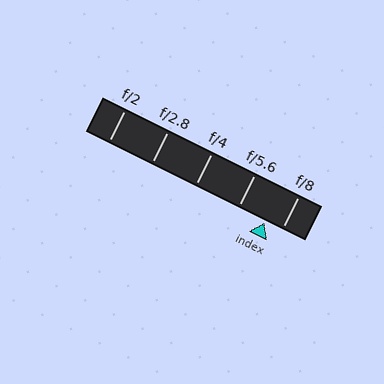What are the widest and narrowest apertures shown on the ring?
The widest aperture shown is f/2 and the narrowest is f/8.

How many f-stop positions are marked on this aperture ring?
There are 5 f-stop positions marked.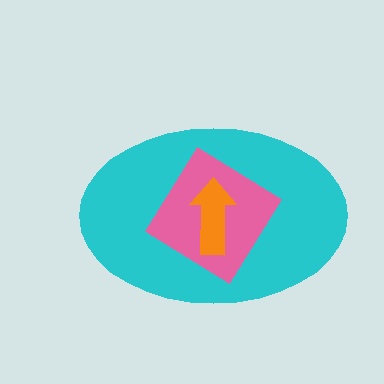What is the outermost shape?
The cyan ellipse.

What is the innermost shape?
The orange arrow.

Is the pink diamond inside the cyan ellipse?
Yes.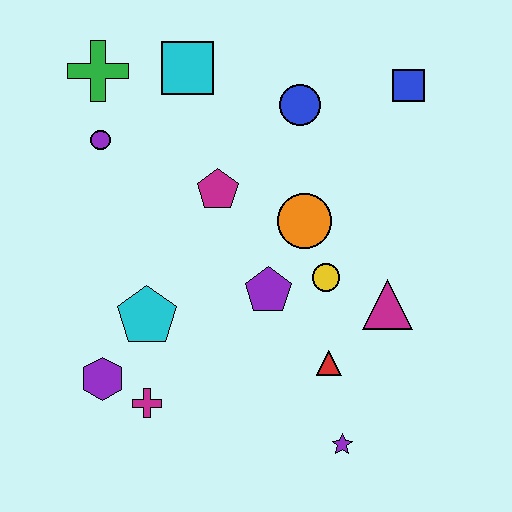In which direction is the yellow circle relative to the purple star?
The yellow circle is above the purple star.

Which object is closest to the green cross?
The purple circle is closest to the green cross.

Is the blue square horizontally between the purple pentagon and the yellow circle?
No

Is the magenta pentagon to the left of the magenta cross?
No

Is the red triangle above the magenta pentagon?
No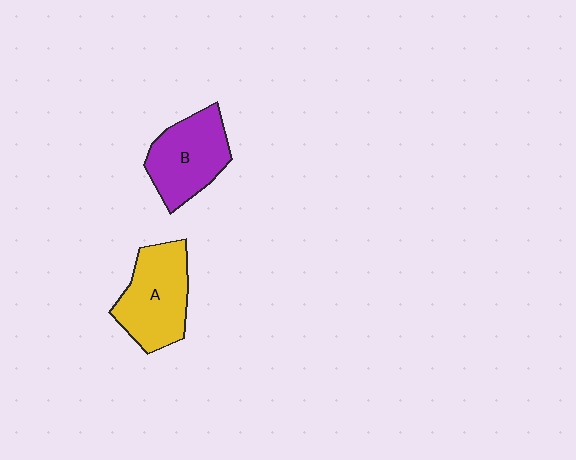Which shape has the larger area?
Shape A (yellow).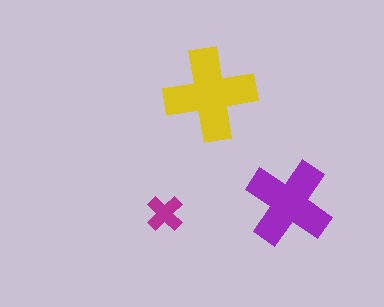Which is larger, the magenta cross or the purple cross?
The purple one.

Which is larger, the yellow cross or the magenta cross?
The yellow one.